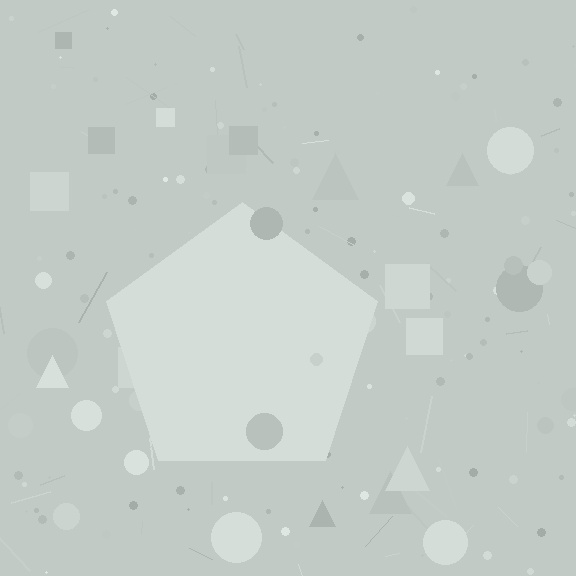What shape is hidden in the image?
A pentagon is hidden in the image.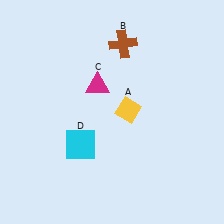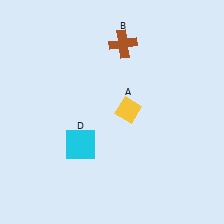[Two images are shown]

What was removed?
The magenta triangle (C) was removed in Image 2.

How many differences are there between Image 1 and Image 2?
There is 1 difference between the two images.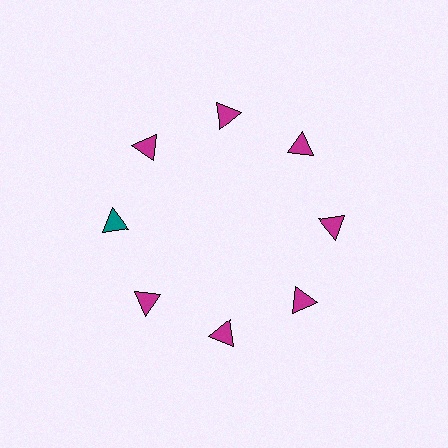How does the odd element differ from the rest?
It has a different color: teal instead of magenta.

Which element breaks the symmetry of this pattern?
The teal triangle at roughly the 9 o'clock position breaks the symmetry. All other shapes are magenta triangles.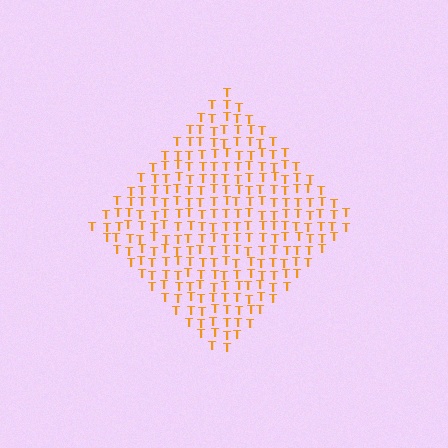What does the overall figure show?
The overall figure shows a diamond.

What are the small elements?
The small elements are letter T's.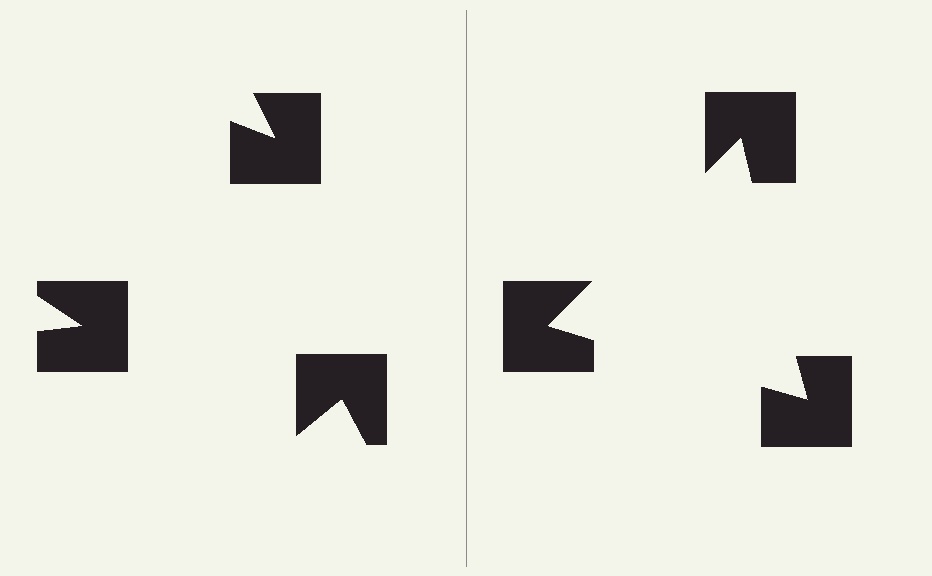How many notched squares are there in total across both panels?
6 — 3 on each side.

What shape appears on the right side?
An illusory triangle.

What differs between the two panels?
The notched squares are positioned identically on both sides; only the wedge orientations differ. On the right they align to a triangle; on the left they are misaligned.